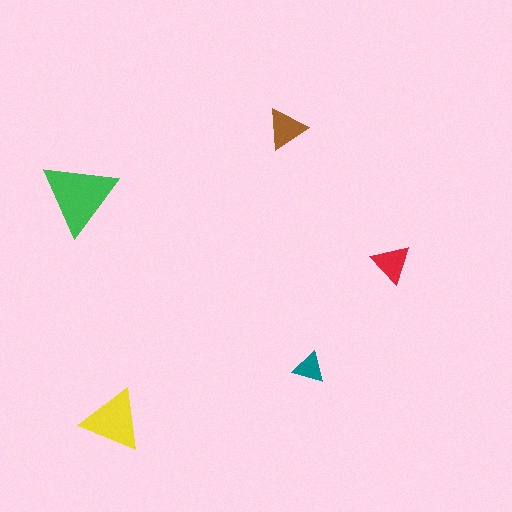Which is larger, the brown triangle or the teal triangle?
The brown one.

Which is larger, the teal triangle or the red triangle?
The red one.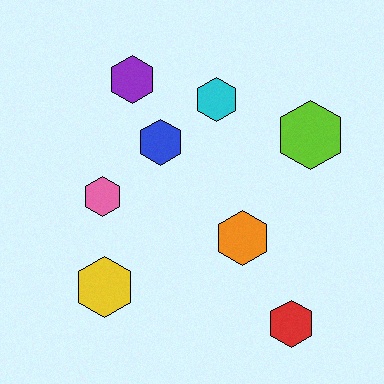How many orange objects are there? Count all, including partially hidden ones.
There is 1 orange object.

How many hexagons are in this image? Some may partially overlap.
There are 8 hexagons.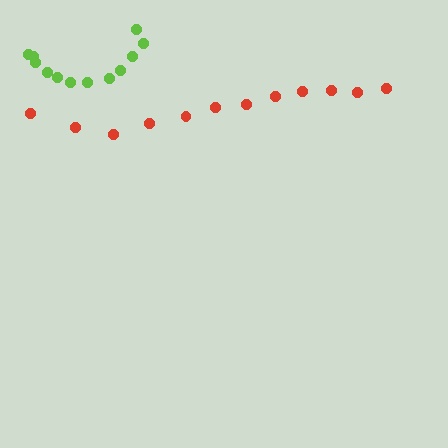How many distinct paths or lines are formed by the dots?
There are 2 distinct paths.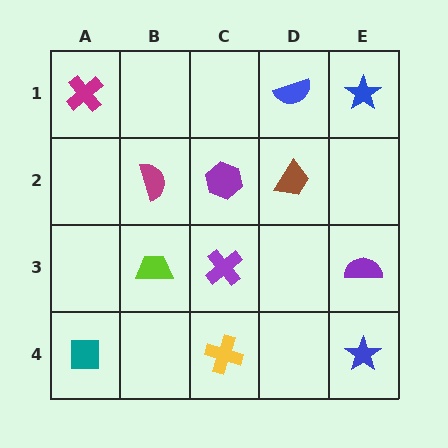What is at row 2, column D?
A brown trapezoid.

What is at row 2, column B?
A magenta semicircle.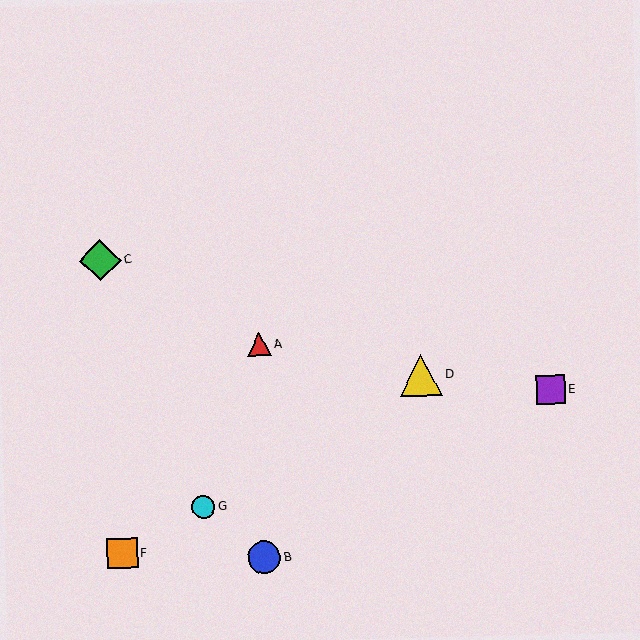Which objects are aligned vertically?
Objects A, B are aligned vertically.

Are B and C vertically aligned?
No, B is at x≈264 and C is at x≈100.